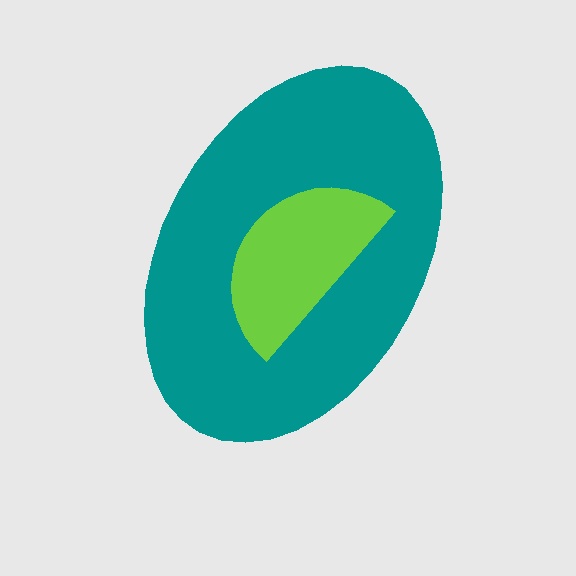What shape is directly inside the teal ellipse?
The lime semicircle.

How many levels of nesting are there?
2.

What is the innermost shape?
The lime semicircle.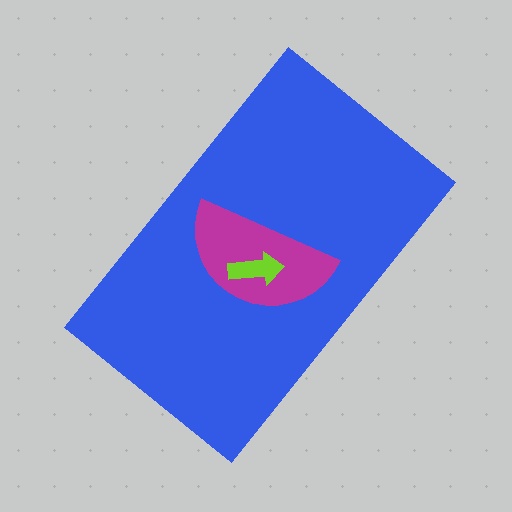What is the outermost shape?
The blue rectangle.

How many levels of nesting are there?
3.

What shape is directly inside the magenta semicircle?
The lime arrow.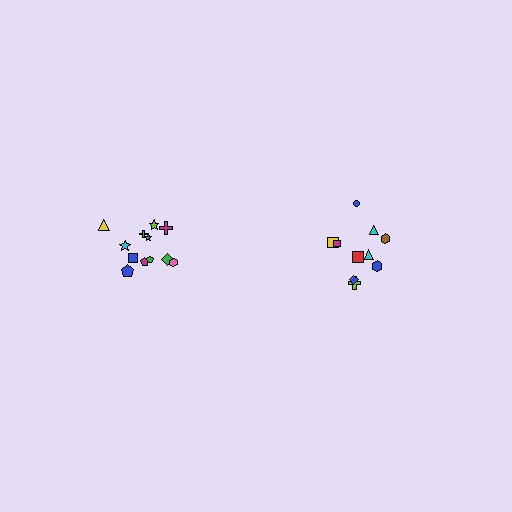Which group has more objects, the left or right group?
The left group.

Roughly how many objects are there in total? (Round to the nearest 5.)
Roughly 20 objects in total.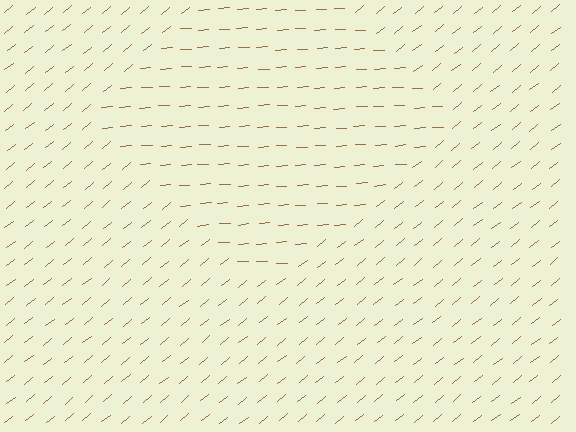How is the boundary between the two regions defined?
The boundary is defined purely by a change in line orientation (approximately 35 degrees difference). All lines are the same color and thickness.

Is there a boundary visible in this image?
Yes, there is a texture boundary formed by a change in line orientation.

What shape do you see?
I see a diamond.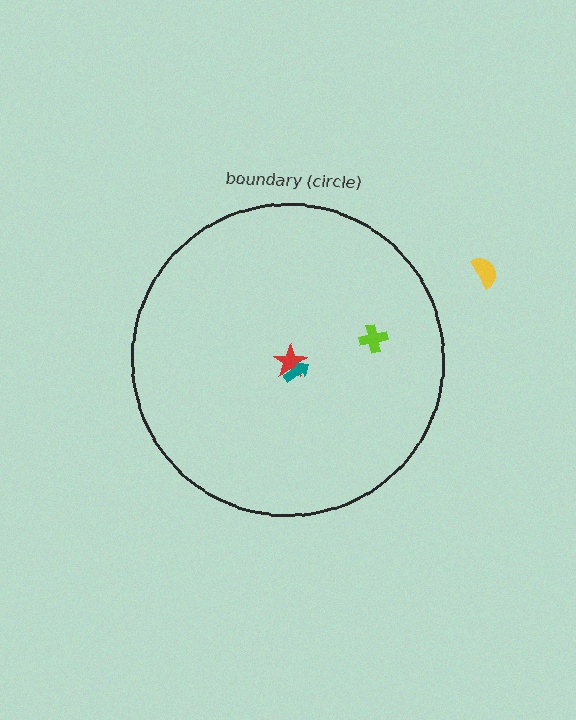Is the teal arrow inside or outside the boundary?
Inside.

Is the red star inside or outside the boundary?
Inside.